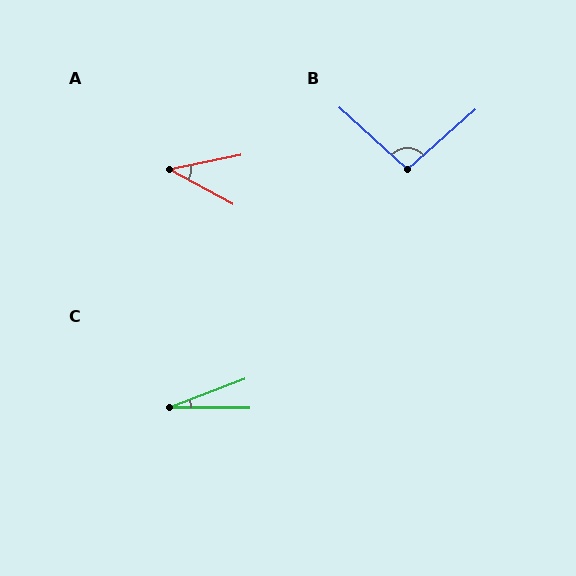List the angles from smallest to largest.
C (21°), A (39°), B (96°).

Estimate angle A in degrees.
Approximately 39 degrees.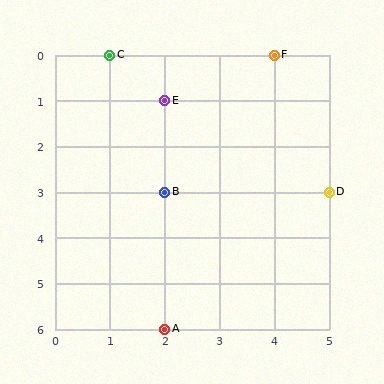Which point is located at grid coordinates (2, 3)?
Point B is at (2, 3).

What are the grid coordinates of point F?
Point F is at grid coordinates (4, 0).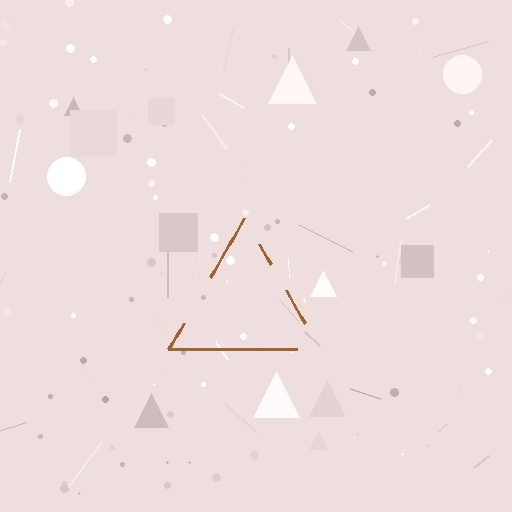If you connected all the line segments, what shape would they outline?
They would outline a triangle.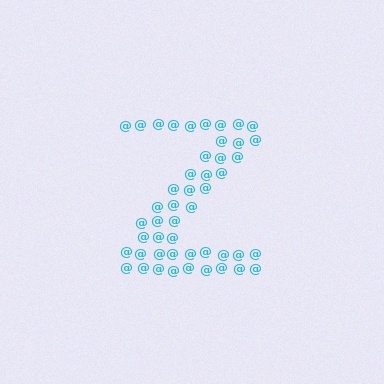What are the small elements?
The small elements are at signs.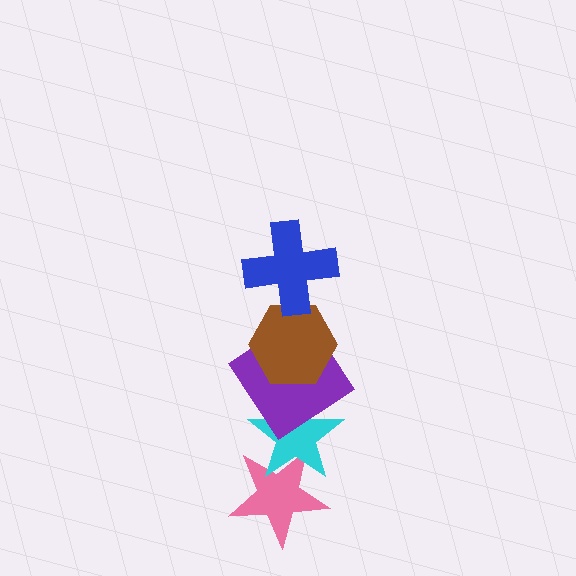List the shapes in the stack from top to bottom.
From top to bottom: the blue cross, the brown hexagon, the purple diamond, the cyan star, the pink star.